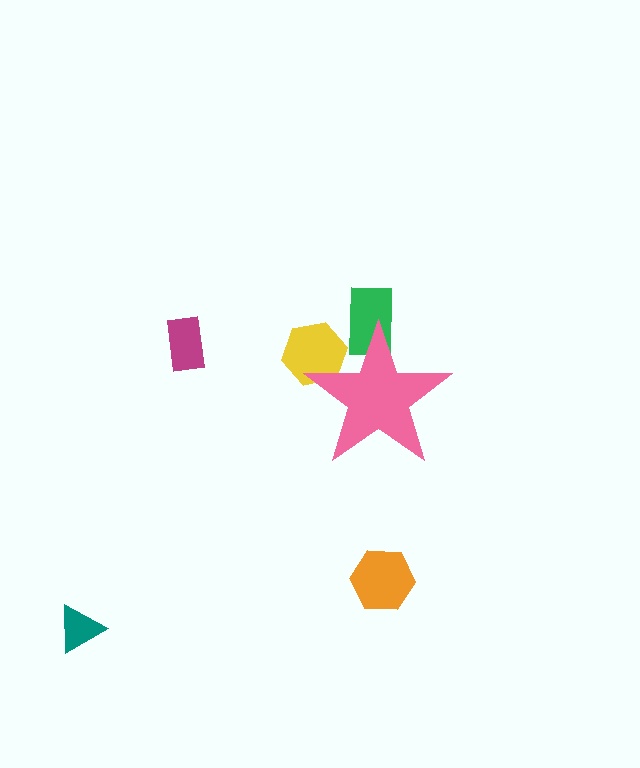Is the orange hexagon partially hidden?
No, the orange hexagon is fully visible.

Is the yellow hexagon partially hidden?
Yes, the yellow hexagon is partially hidden behind the pink star.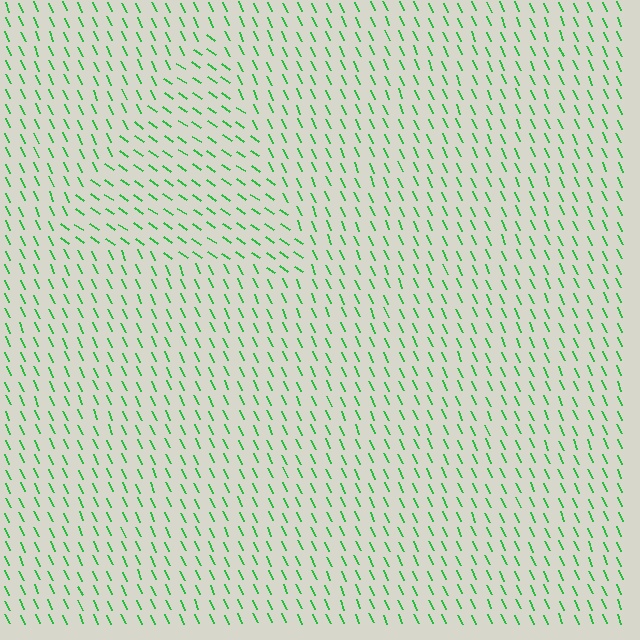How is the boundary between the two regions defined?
The boundary is defined purely by a change in line orientation (approximately 31 degrees difference). All lines are the same color and thickness.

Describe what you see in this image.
The image is filled with small green line segments. A triangle region in the image has lines oriented differently from the surrounding lines, creating a visible texture boundary.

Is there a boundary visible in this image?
Yes, there is a texture boundary formed by a change in line orientation.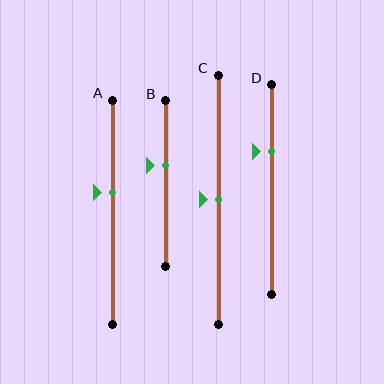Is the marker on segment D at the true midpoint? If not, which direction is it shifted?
No, the marker on segment D is shifted upward by about 18% of the segment length.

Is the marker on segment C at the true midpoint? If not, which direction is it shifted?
Yes, the marker on segment C is at the true midpoint.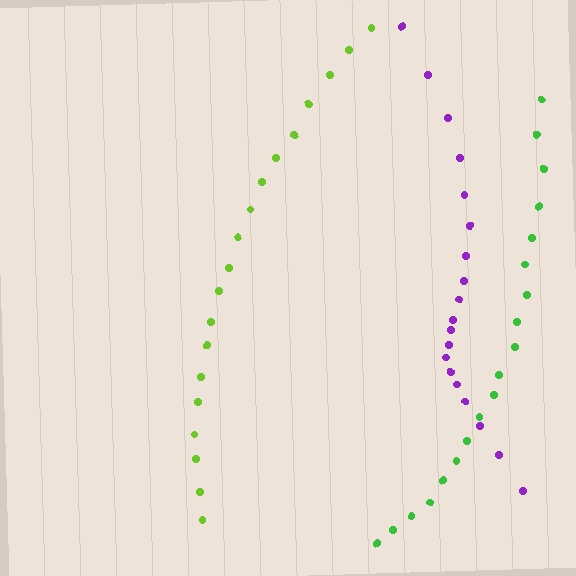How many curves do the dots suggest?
There are 3 distinct paths.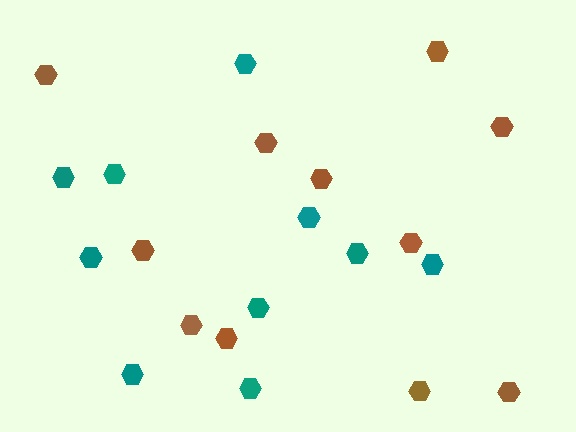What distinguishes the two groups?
There are 2 groups: one group of brown hexagons (11) and one group of teal hexagons (10).